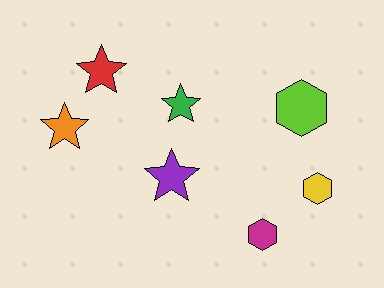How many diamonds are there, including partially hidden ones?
There are no diamonds.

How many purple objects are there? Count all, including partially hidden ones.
There is 1 purple object.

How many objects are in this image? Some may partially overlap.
There are 7 objects.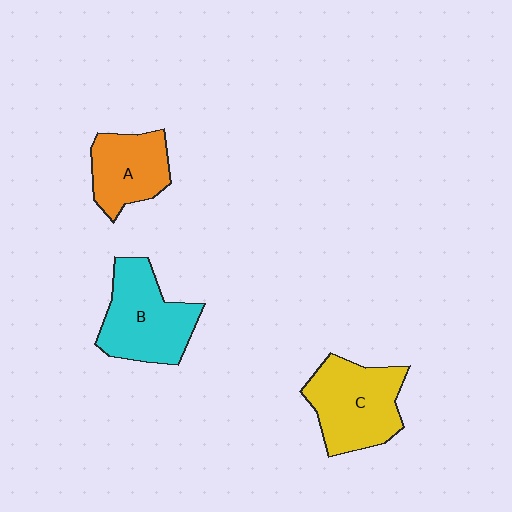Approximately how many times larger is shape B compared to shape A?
Approximately 1.3 times.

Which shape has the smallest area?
Shape A (orange).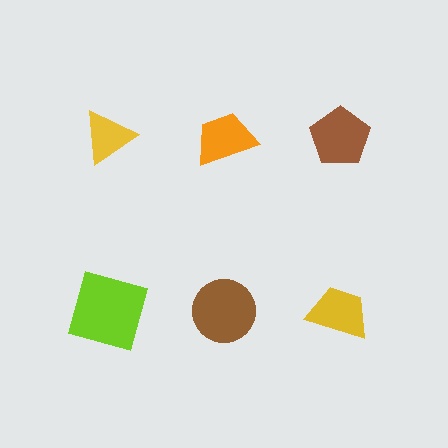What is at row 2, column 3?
A yellow trapezoid.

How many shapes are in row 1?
3 shapes.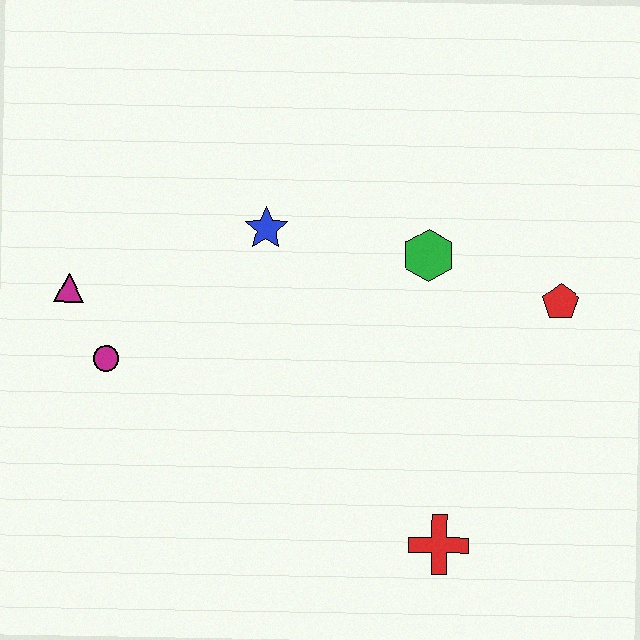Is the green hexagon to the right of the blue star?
Yes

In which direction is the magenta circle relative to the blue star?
The magenta circle is to the left of the blue star.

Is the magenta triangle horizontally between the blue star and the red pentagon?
No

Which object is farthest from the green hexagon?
The magenta triangle is farthest from the green hexagon.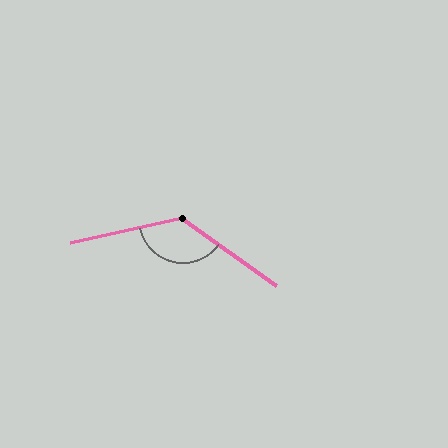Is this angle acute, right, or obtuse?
It is obtuse.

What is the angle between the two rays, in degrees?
Approximately 132 degrees.